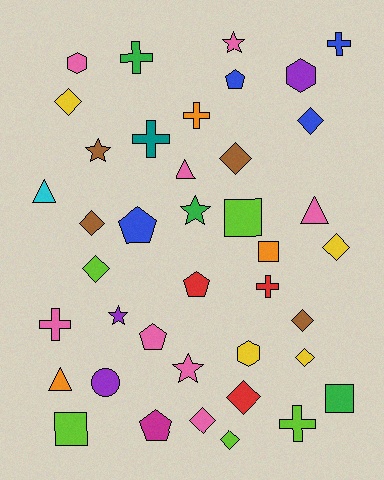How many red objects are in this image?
There are 3 red objects.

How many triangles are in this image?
There are 4 triangles.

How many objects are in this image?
There are 40 objects.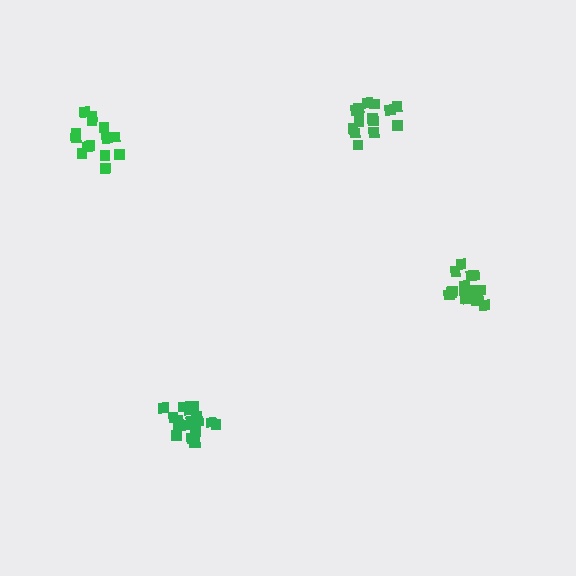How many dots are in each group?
Group 1: 16 dots, Group 2: 18 dots, Group 3: 17 dots, Group 4: 14 dots (65 total).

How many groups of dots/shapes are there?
There are 4 groups.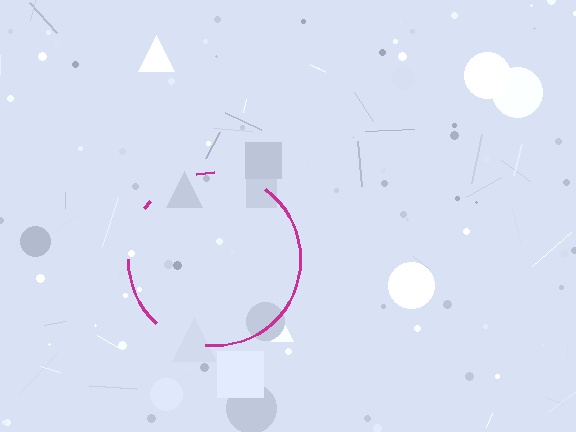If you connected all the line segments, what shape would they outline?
They would outline a circle.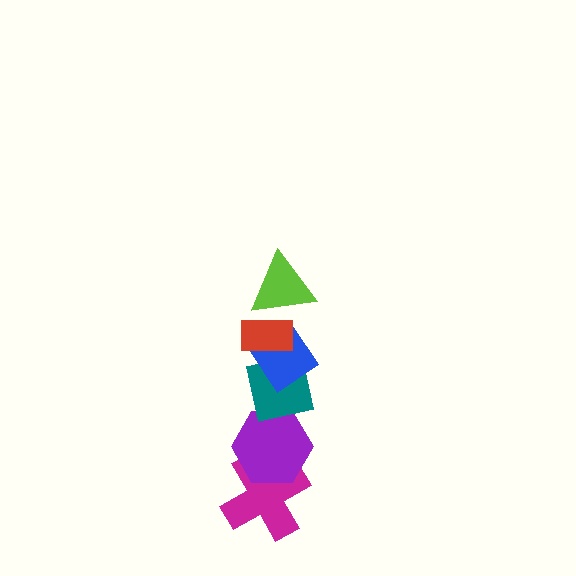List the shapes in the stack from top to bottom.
From top to bottom: the red rectangle, the lime triangle, the blue diamond, the teal square, the purple hexagon, the magenta cross.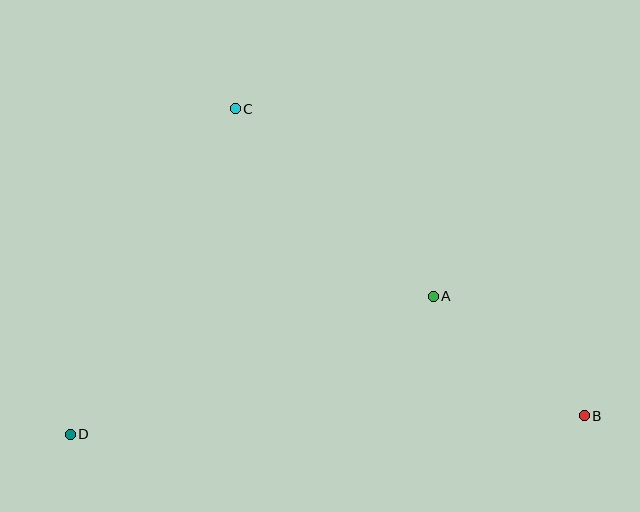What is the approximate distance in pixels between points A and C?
The distance between A and C is approximately 273 pixels.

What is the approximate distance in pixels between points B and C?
The distance between B and C is approximately 465 pixels.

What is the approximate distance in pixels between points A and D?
The distance between A and D is approximately 388 pixels.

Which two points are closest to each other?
Points A and B are closest to each other.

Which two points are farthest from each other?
Points B and D are farthest from each other.